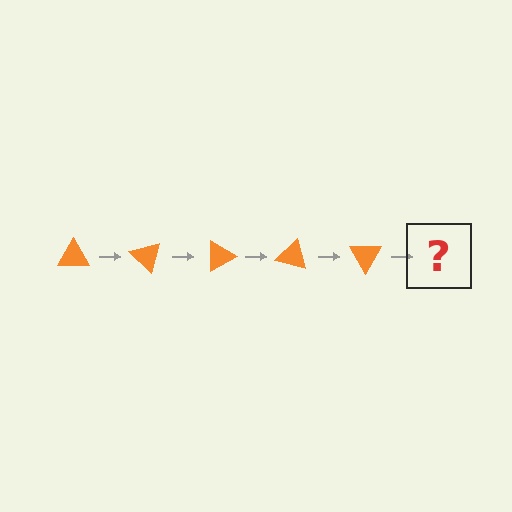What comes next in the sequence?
The next element should be an orange triangle rotated 225 degrees.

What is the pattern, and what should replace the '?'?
The pattern is that the triangle rotates 45 degrees each step. The '?' should be an orange triangle rotated 225 degrees.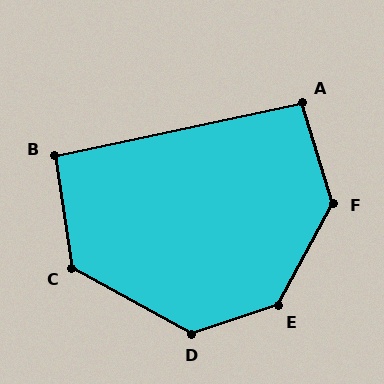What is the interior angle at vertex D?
Approximately 133 degrees (obtuse).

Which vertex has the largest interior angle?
E, at approximately 137 degrees.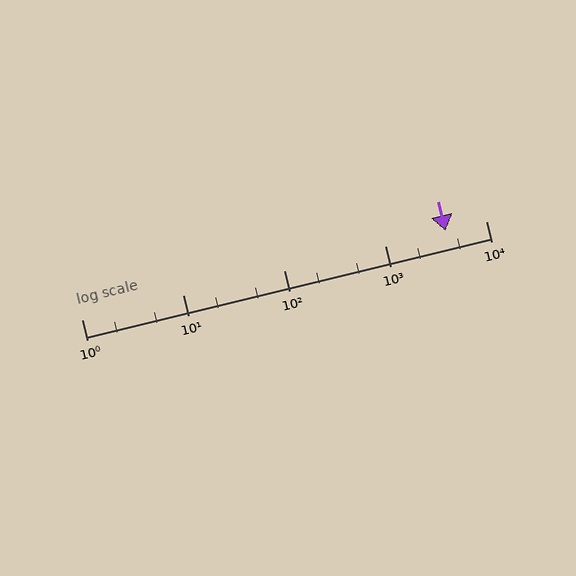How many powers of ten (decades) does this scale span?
The scale spans 4 decades, from 1 to 10000.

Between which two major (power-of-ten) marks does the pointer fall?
The pointer is between 1000 and 10000.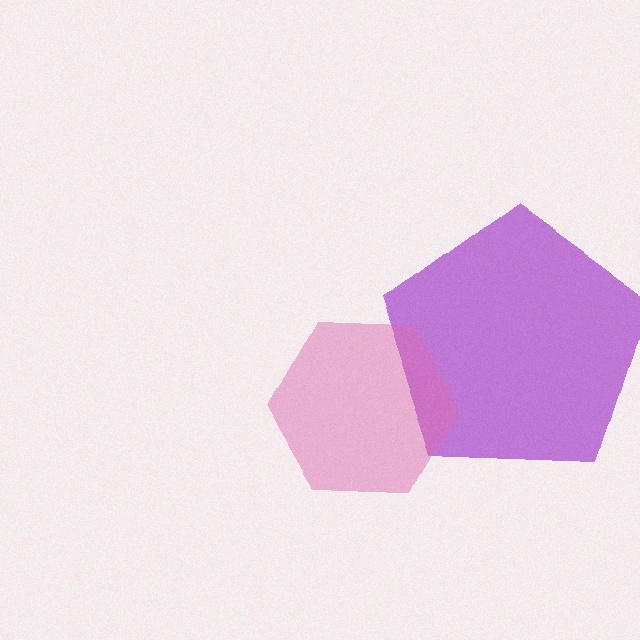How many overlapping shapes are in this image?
There are 2 overlapping shapes in the image.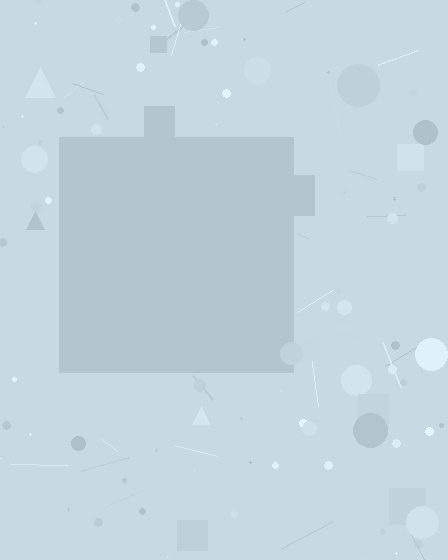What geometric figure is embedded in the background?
A square is embedded in the background.